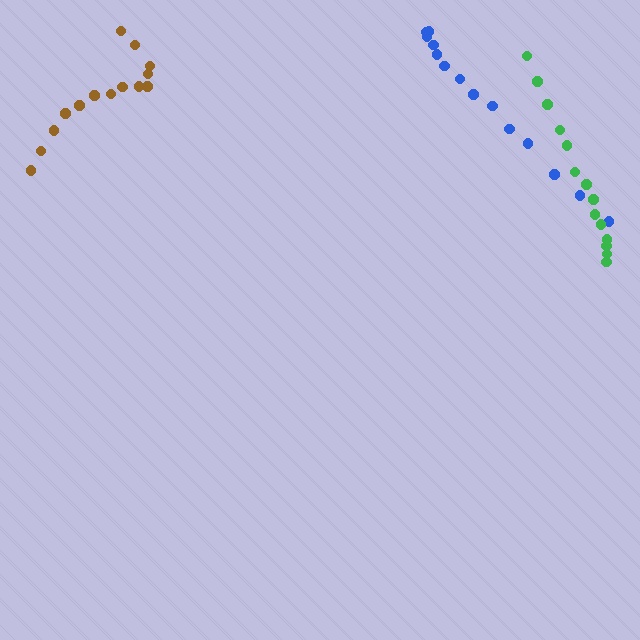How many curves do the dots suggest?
There are 3 distinct paths.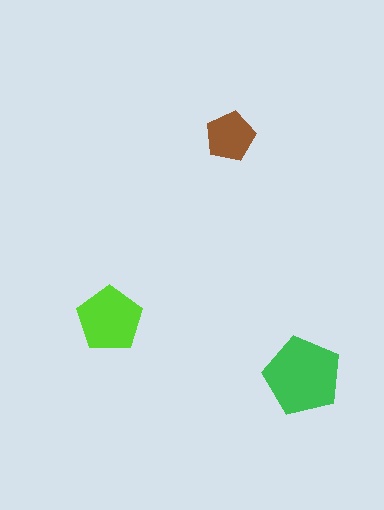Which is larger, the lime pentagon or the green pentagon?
The green one.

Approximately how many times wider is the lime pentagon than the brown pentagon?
About 1.5 times wider.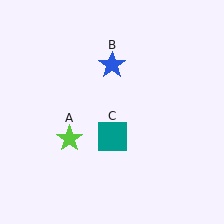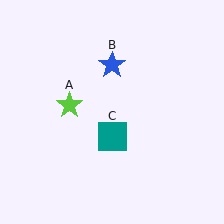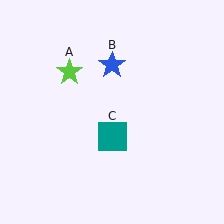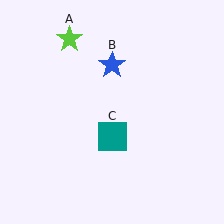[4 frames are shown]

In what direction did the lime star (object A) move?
The lime star (object A) moved up.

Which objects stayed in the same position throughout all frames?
Blue star (object B) and teal square (object C) remained stationary.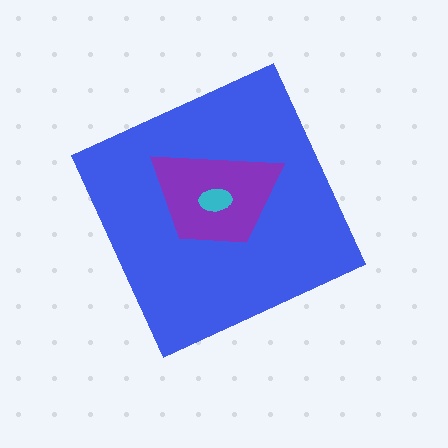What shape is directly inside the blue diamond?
The purple trapezoid.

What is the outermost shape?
The blue diamond.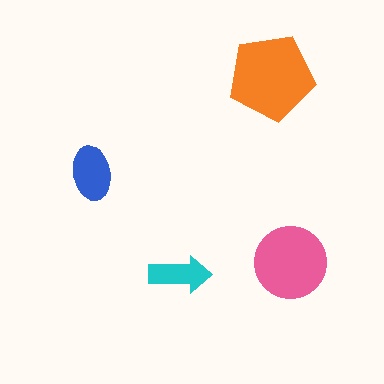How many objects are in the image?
There are 4 objects in the image.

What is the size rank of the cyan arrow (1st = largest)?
4th.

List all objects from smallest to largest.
The cyan arrow, the blue ellipse, the pink circle, the orange pentagon.